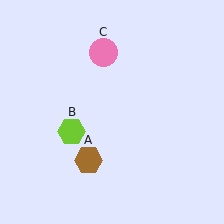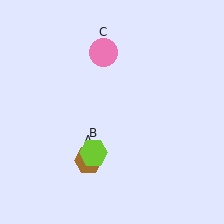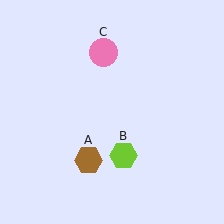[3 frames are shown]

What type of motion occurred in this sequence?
The lime hexagon (object B) rotated counterclockwise around the center of the scene.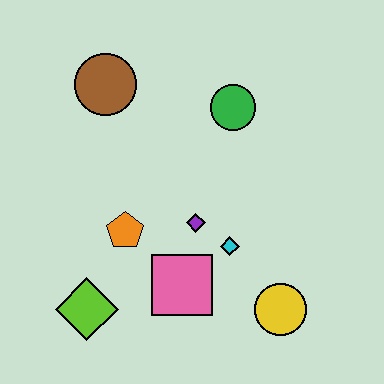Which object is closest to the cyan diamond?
The purple diamond is closest to the cyan diamond.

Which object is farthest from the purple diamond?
The brown circle is farthest from the purple diamond.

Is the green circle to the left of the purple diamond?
No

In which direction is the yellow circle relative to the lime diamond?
The yellow circle is to the right of the lime diamond.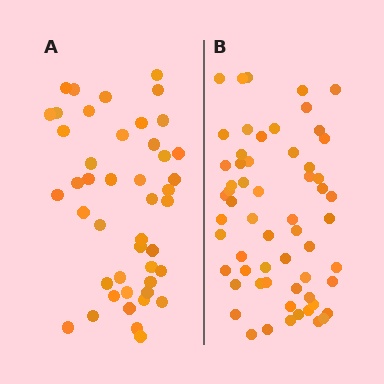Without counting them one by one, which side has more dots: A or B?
Region B (the right region) has more dots.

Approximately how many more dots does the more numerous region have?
Region B has approximately 15 more dots than region A.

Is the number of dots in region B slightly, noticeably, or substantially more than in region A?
Region B has noticeably more, but not dramatically so. The ratio is roughly 1.3 to 1.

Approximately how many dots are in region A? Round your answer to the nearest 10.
About 40 dots. (The exact count is 45, which rounds to 40.)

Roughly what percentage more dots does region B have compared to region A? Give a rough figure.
About 35% more.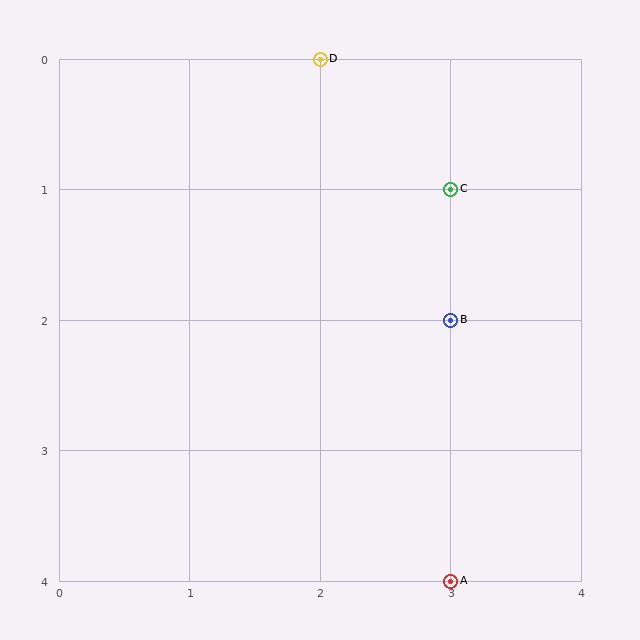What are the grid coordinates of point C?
Point C is at grid coordinates (3, 1).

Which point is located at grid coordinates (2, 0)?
Point D is at (2, 0).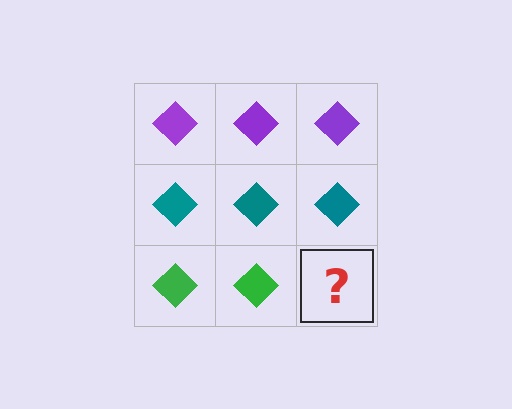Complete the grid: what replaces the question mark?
The question mark should be replaced with a green diamond.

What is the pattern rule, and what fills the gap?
The rule is that each row has a consistent color. The gap should be filled with a green diamond.